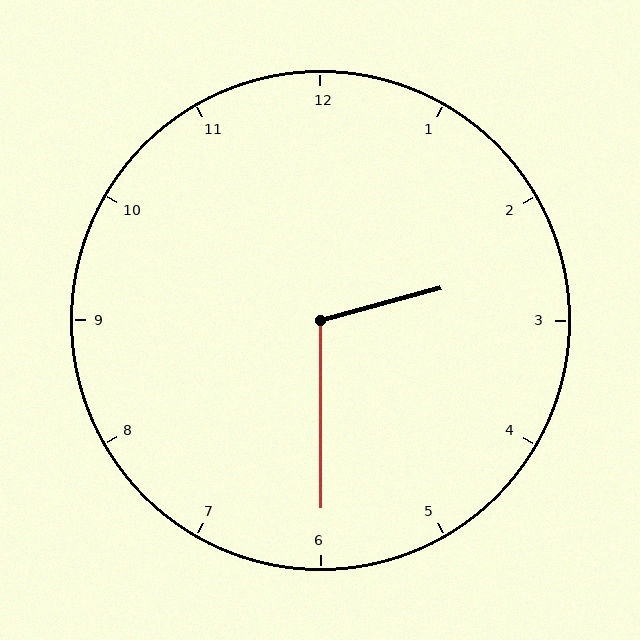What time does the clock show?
2:30.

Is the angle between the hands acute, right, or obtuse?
It is obtuse.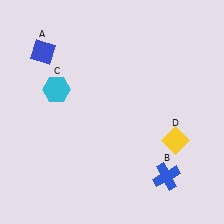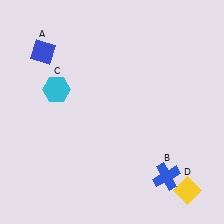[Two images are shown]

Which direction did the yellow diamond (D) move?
The yellow diamond (D) moved down.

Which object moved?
The yellow diamond (D) moved down.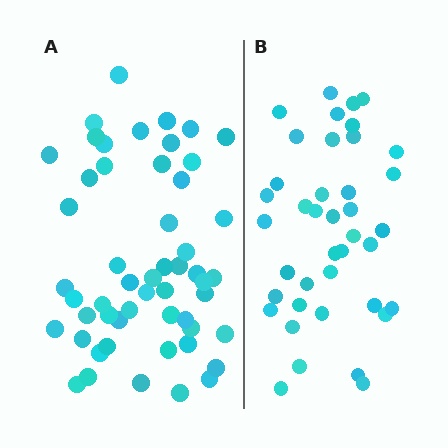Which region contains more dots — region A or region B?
Region A (the left region) has more dots.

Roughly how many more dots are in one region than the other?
Region A has approximately 15 more dots than region B.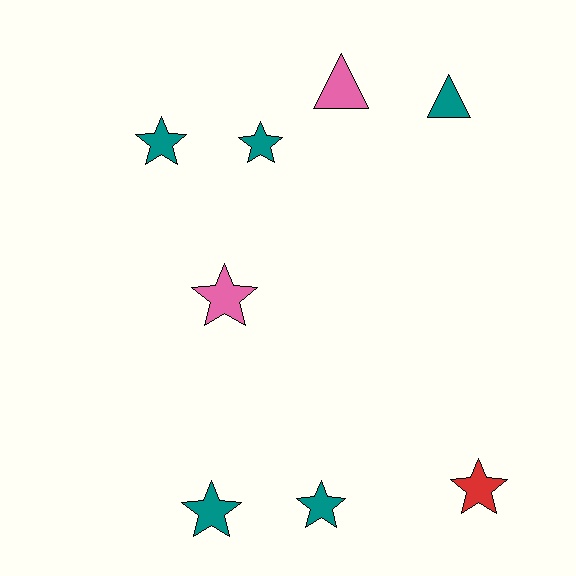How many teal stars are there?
There are 4 teal stars.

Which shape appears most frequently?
Star, with 6 objects.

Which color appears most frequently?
Teal, with 5 objects.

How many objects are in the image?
There are 8 objects.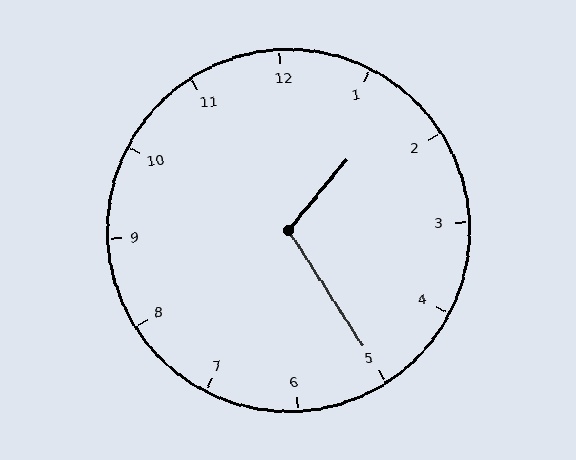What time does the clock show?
1:25.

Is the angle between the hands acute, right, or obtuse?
It is obtuse.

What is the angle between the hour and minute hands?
Approximately 108 degrees.